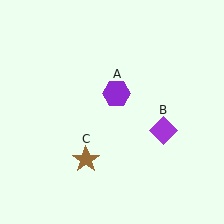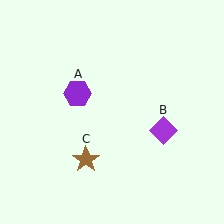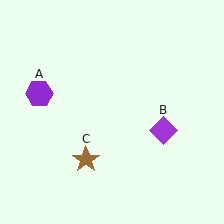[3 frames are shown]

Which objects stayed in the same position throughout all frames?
Purple diamond (object B) and brown star (object C) remained stationary.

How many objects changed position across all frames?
1 object changed position: purple hexagon (object A).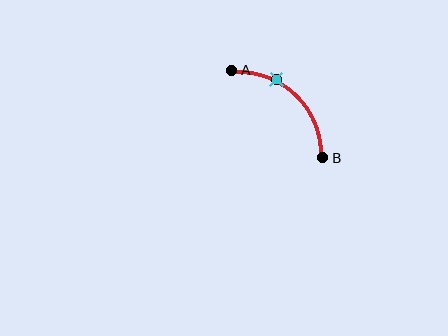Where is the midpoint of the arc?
The arc midpoint is the point on the curve farthest from the straight line joining A and B. It sits above and to the right of that line.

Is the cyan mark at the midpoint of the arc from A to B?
No. The cyan mark lies on the arc but is closer to endpoint A. The arc midpoint would be at the point on the curve equidistant along the arc from both A and B.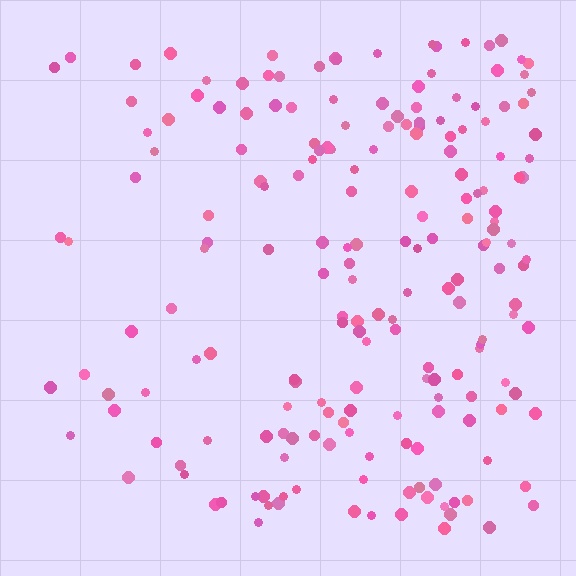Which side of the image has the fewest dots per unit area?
The left.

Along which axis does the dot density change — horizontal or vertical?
Horizontal.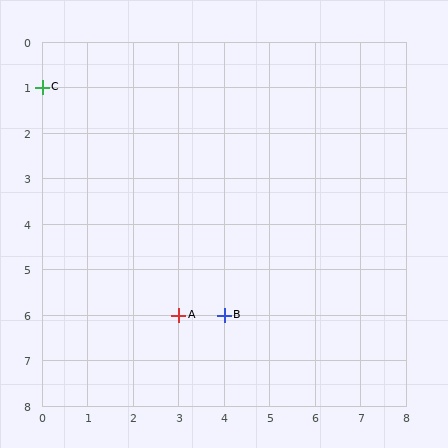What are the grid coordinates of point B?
Point B is at grid coordinates (4, 6).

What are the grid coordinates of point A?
Point A is at grid coordinates (3, 6).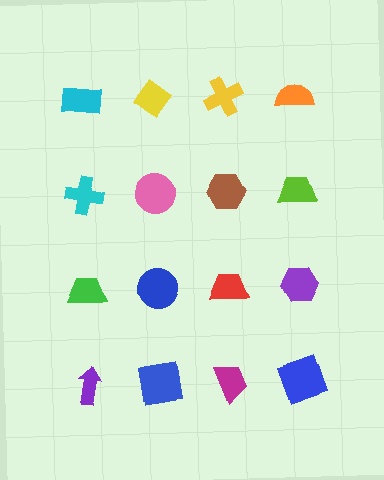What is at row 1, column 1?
A cyan rectangle.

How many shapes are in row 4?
4 shapes.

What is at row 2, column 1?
A cyan cross.